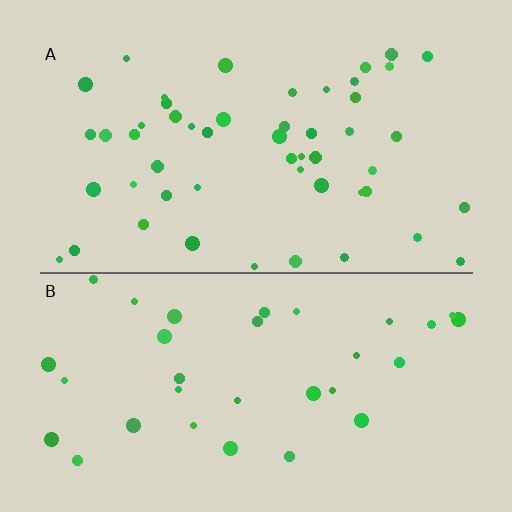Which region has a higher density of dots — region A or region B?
A (the top).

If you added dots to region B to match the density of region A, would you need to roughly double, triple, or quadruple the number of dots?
Approximately double.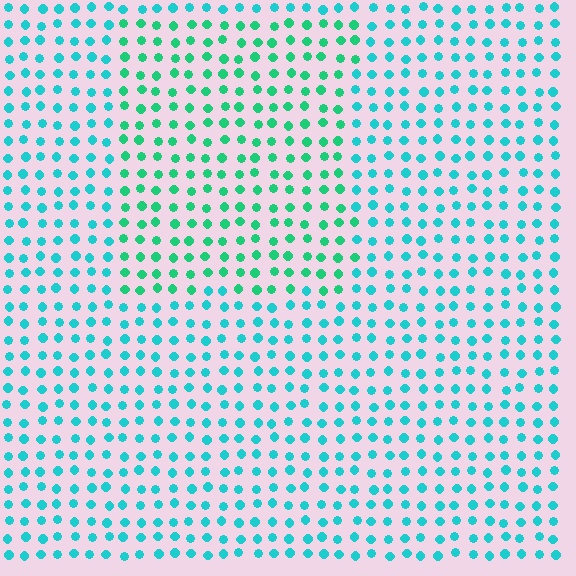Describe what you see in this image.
The image is filled with small cyan elements in a uniform arrangement. A rectangle-shaped region is visible where the elements are tinted to a slightly different hue, forming a subtle color boundary.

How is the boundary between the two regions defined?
The boundary is defined purely by a slight shift in hue (about 29 degrees). Spacing, size, and orientation are identical on both sides.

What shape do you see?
I see a rectangle.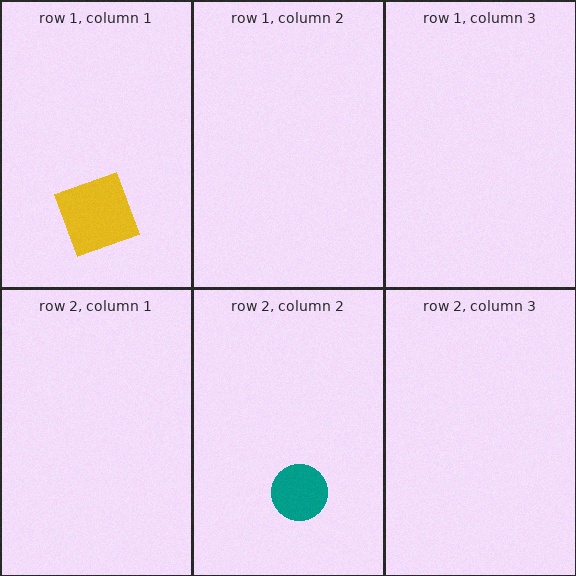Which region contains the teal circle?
The row 2, column 2 region.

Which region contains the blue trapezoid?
The row 1, column 1 region.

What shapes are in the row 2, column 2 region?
The teal circle.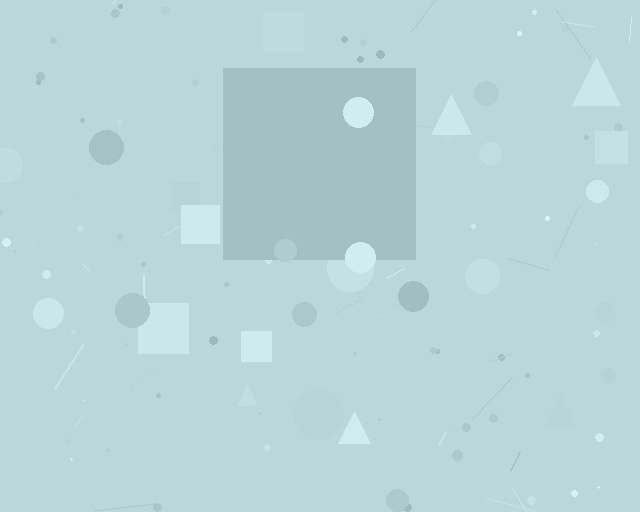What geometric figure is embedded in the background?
A square is embedded in the background.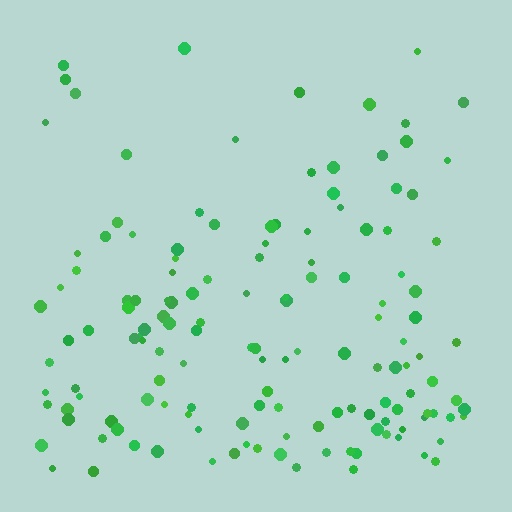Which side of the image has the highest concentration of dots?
The bottom.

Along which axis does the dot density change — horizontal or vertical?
Vertical.